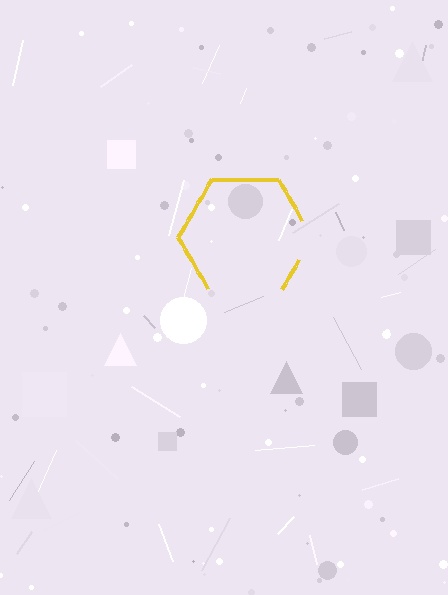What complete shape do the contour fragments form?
The contour fragments form a hexagon.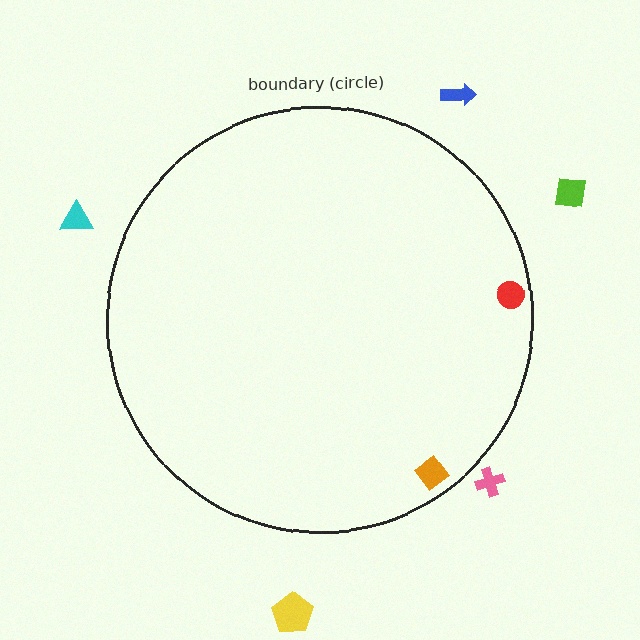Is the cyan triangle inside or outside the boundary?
Outside.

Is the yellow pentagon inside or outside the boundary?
Outside.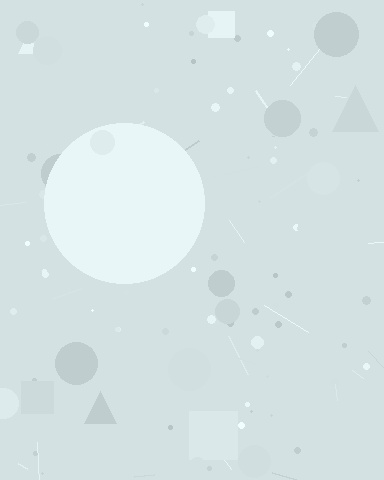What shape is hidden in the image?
A circle is hidden in the image.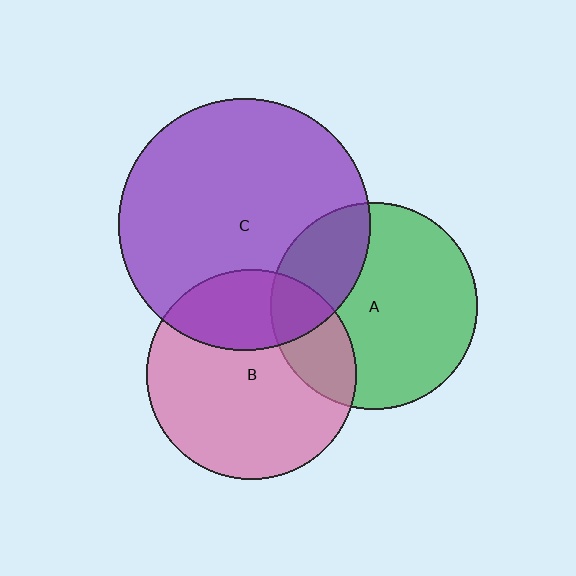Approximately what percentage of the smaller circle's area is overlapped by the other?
Approximately 25%.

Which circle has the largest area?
Circle C (purple).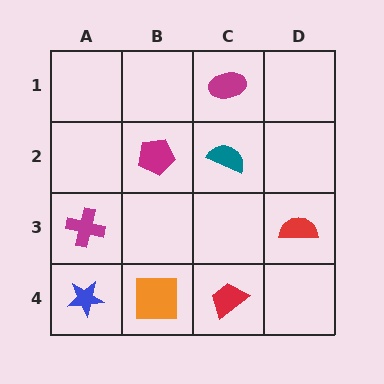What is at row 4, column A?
A blue star.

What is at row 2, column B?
A magenta pentagon.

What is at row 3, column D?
A red semicircle.